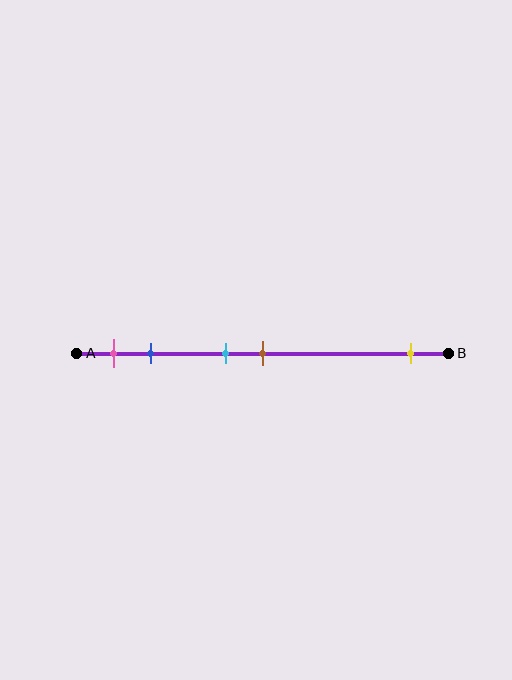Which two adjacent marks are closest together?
The cyan and brown marks are the closest adjacent pair.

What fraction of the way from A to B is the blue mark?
The blue mark is approximately 20% (0.2) of the way from A to B.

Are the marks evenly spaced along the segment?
No, the marks are not evenly spaced.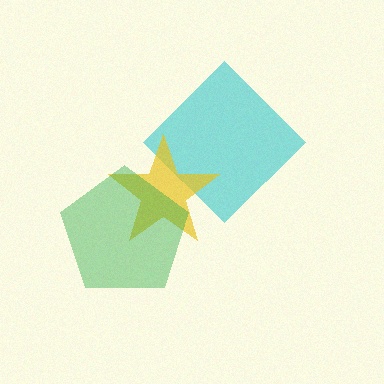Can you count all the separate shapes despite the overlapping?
Yes, there are 3 separate shapes.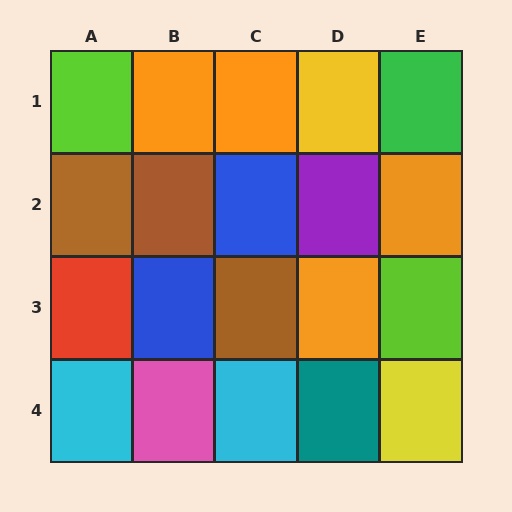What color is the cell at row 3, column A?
Red.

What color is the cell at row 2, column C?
Blue.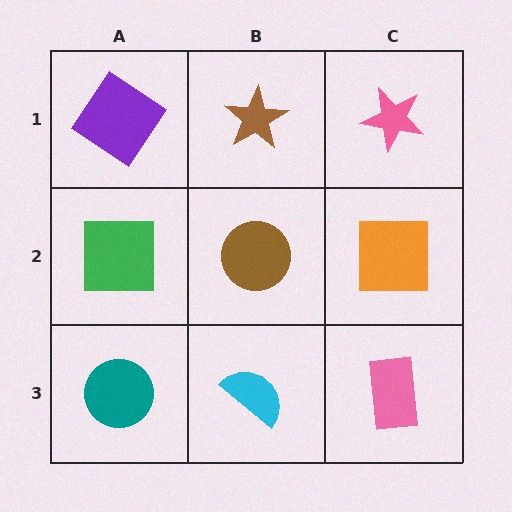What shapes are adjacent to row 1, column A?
A green square (row 2, column A), a brown star (row 1, column B).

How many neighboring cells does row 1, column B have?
3.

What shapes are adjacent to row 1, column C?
An orange square (row 2, column C), a brown star (row 1, column B).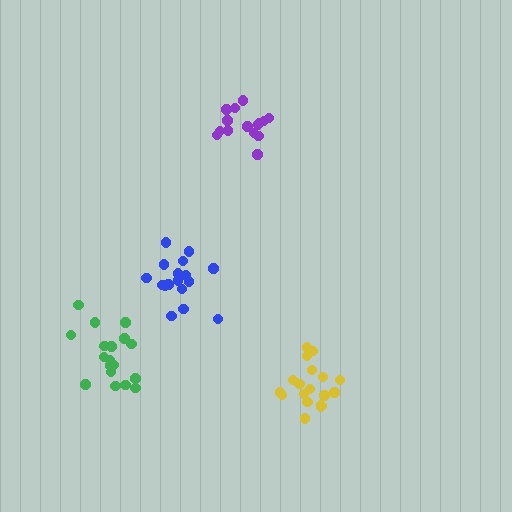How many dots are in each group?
Group 1: 20 dots, Group 2: 17 dots, Group 3: 15 dots, Group 4: 18 dots (70 total).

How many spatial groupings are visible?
There are 4 spatial groupings.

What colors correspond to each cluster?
The clusters are colored: yellow, blue, purple, green.